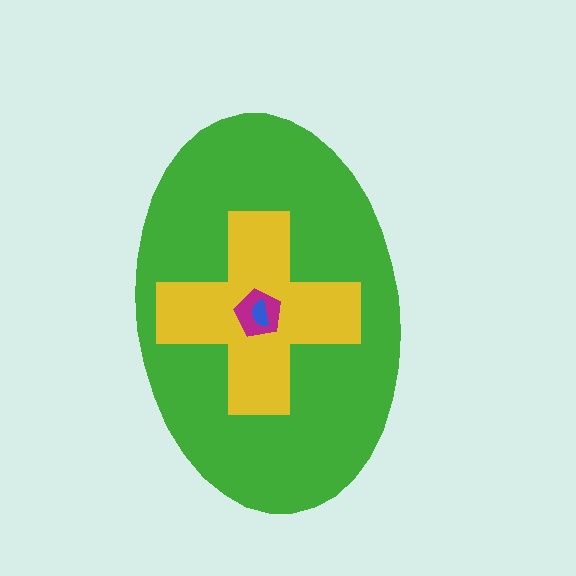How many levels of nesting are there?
4.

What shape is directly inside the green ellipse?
The yellow cross.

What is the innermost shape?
The blue semicircle.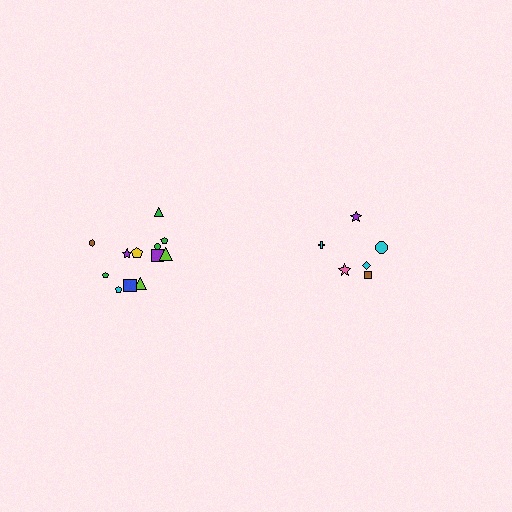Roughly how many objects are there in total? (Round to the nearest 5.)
Roughly 20 objects in total.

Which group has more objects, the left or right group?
The left group.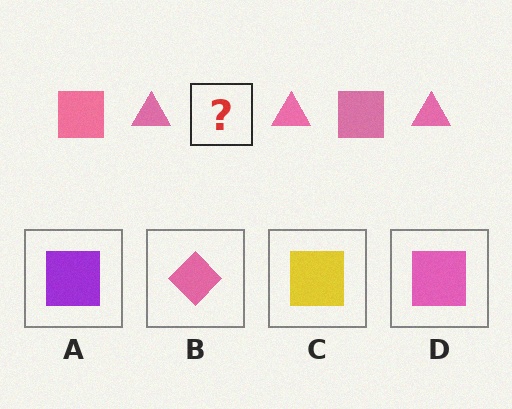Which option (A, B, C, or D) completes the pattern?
D.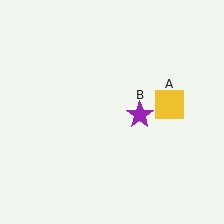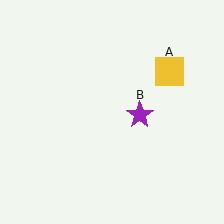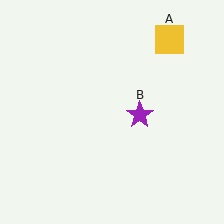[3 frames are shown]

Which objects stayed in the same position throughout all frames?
Purple star (object B) remained stationary.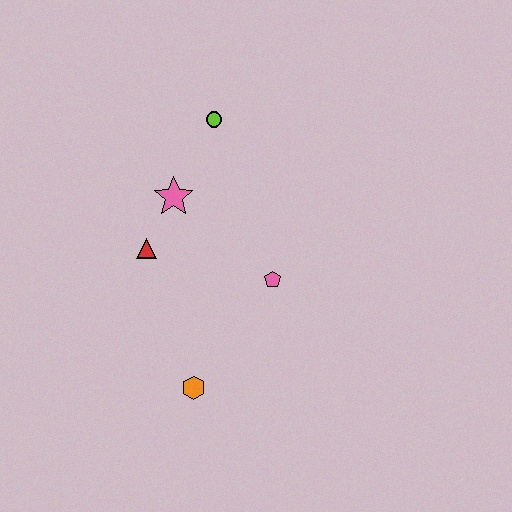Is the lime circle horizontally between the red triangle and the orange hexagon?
No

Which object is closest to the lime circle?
The pink star is closest to the lime circle.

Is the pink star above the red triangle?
Yes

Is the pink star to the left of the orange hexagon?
Yes